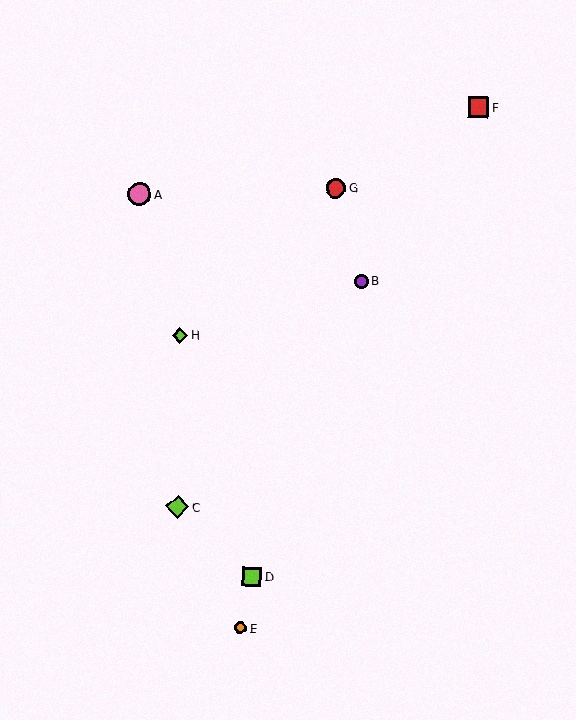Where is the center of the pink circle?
The center of the pink circle is at (139, 194).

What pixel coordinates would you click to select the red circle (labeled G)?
Click at (335, 188) to select the red circle G.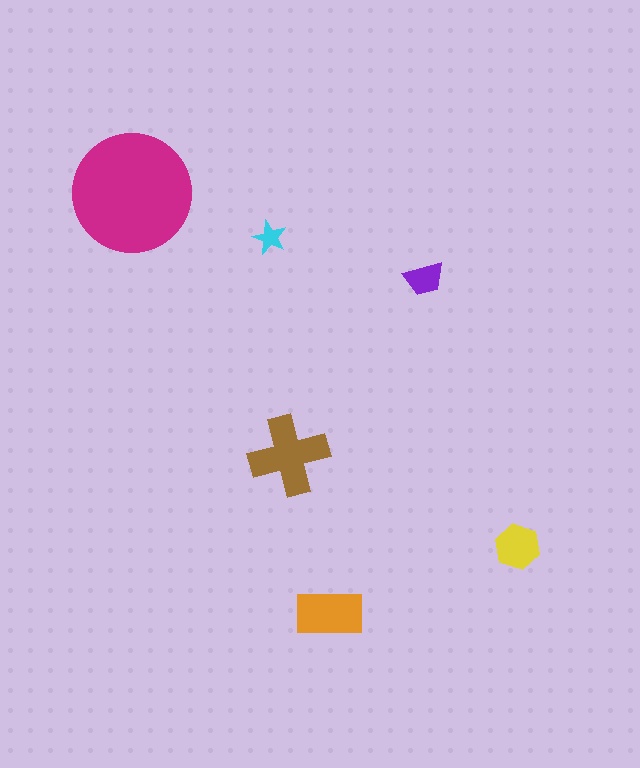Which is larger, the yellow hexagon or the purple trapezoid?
The yellow hexagon.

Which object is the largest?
The magenta circle.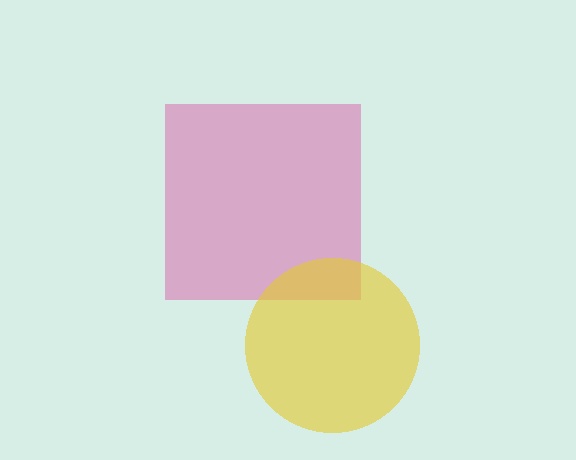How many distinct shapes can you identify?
There are 2 distinct shapes: a pink square, a yellow circle.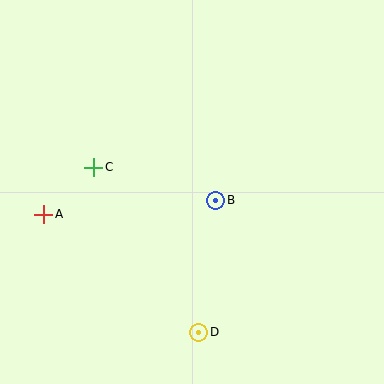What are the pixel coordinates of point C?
Point C is at (94, 167).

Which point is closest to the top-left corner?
Point C is closest to the top-left corner.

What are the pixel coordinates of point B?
Point B is at (216, 200).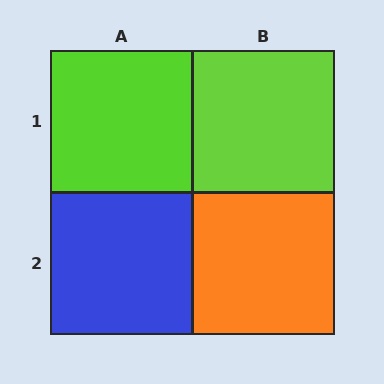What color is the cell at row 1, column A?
Lime.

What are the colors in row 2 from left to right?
Blue, orange.